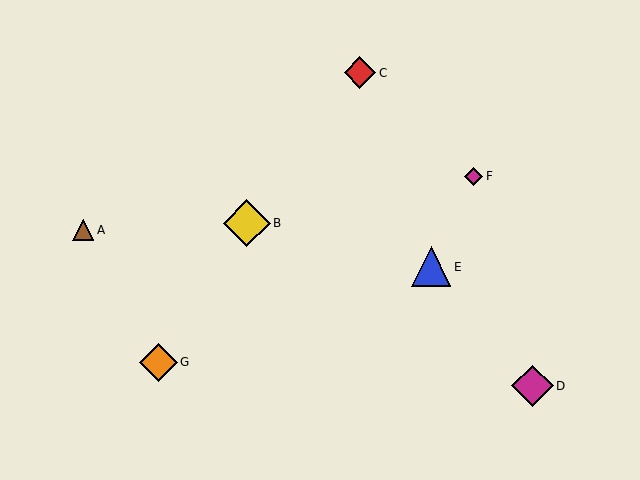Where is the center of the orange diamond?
The center of the orange diamond is at (158, 362).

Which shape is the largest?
The yellow diamond (labeled B) is the largest.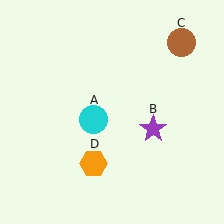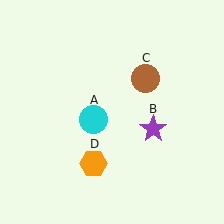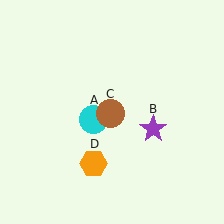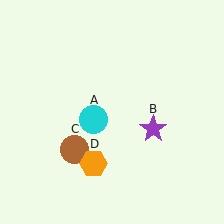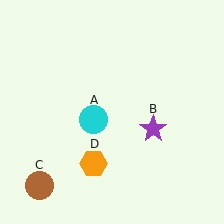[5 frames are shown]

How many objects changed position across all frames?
1 object changed position: brown circle (object C).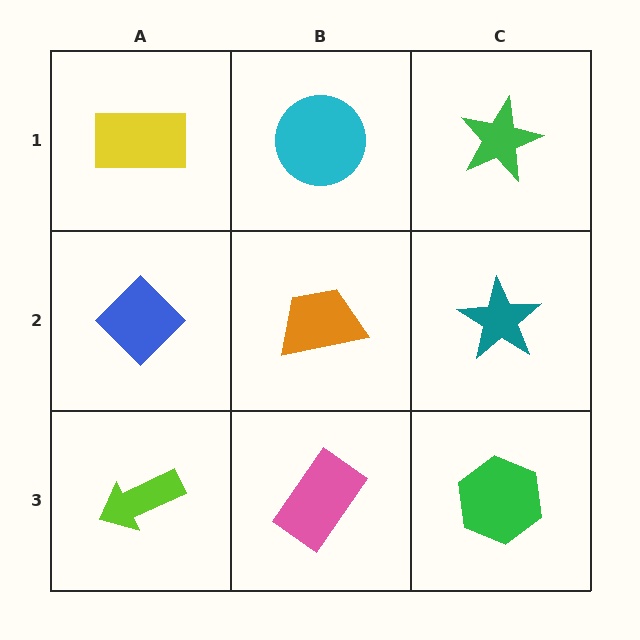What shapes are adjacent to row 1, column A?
A blue diamond (row 2, column A), a cyan circle (row 1, column B).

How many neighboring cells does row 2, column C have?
3.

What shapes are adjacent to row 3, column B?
An orange trapezoid (row 2, column B), a lime arrow (row 3, column A), a green hexagon (row 3, column C).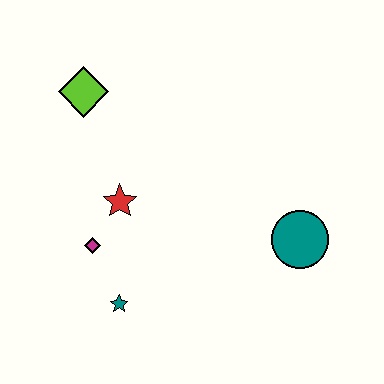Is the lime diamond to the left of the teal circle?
Yes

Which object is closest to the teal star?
The magenta diamond is closest to the teal star.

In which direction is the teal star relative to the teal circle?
The teal star is to the left of the teal circle.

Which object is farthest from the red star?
The teal circle is farthest from the red star.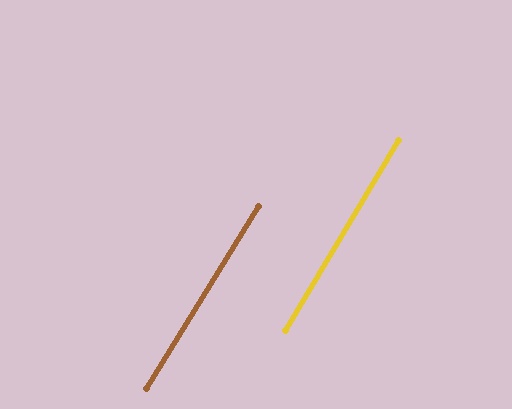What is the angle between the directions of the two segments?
Approximately 1 degree.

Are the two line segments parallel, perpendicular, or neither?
Parallel — their directions differ by only 0.8°.